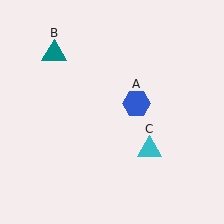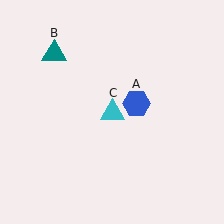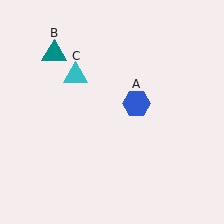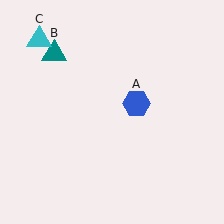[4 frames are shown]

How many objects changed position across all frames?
1 object changed position: cyan triangle (object C).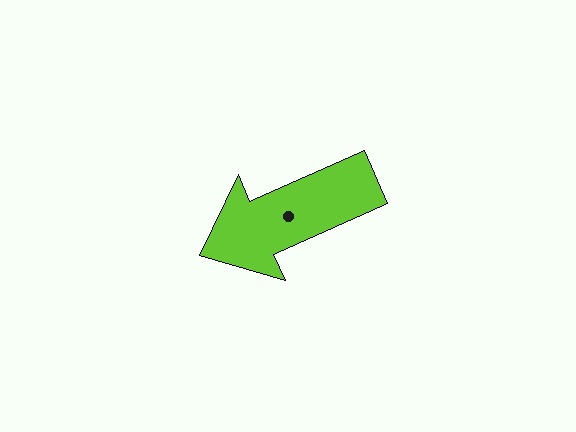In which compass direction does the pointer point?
Southwest.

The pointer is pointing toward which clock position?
Roughly 8 o'clock.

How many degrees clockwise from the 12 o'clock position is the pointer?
Approximately 246 degrees.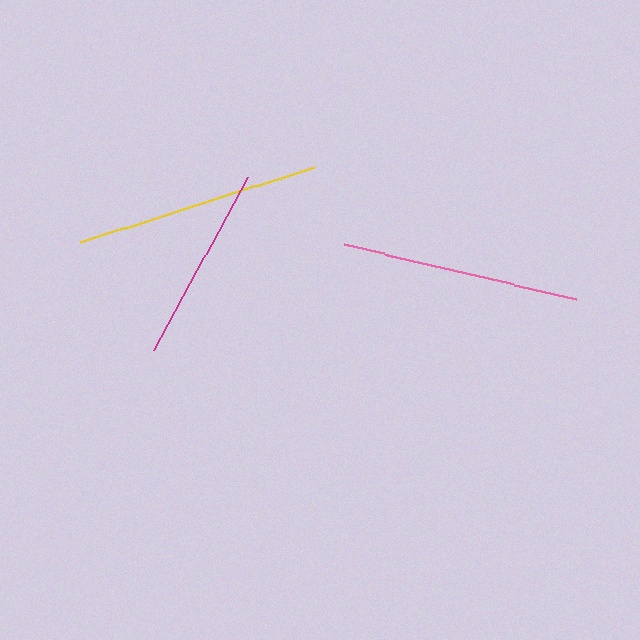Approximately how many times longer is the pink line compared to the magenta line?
The pink line is approximately 1.2 times the length of the magenta line.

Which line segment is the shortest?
The magenta line is the shortest at approximately 197 pixels.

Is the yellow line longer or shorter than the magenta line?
The yellow line is longer than the magenta line.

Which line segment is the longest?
The yellow line is the longest at approximately 247 pixels.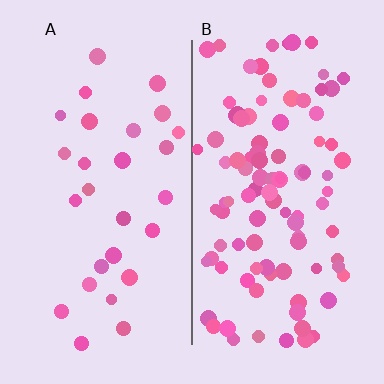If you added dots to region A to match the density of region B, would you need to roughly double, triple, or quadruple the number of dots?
Approximately triple.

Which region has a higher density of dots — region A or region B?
B (the right).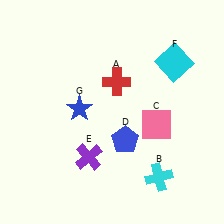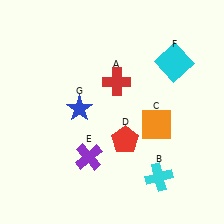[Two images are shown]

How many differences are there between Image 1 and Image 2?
There are 2 differences between the two images.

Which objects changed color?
C changed from pink to orange. D changed from blue to red.